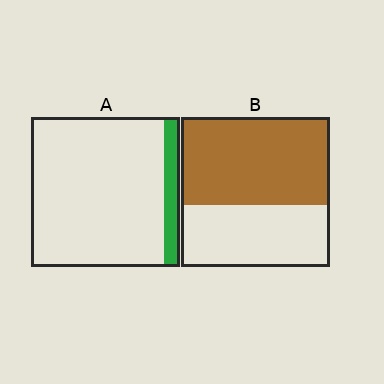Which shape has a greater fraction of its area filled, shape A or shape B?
Shape B.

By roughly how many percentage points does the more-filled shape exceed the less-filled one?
By roughly 50 percentage points (B over A).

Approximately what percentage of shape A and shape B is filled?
A is approximately 10% and B is approximately 60%.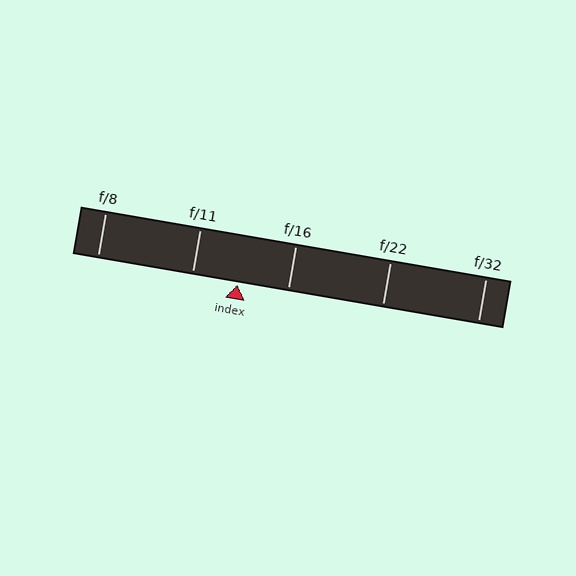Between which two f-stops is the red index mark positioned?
The index mark is between f/11 and f/16.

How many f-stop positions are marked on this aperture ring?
There are 5 f-stop positions marked.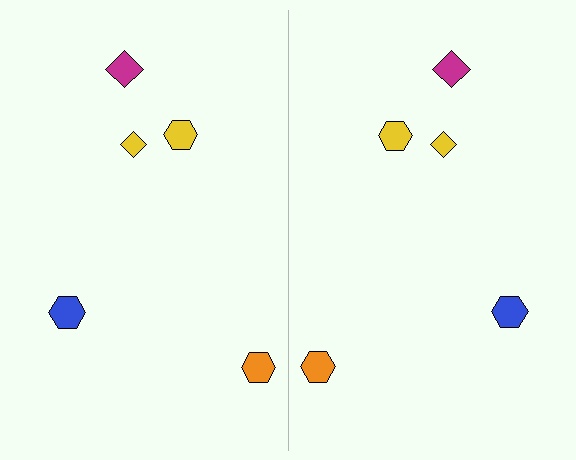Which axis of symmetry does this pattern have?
The pattern has a vertical axis of symmetry running through the center of the image.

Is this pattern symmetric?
Yes, this pattern has bilateral (reflection) symmetry.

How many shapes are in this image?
There are 10 shapes in this image.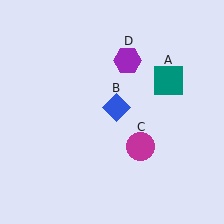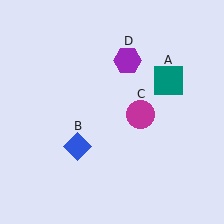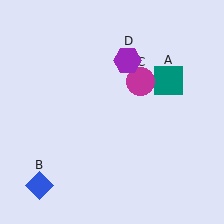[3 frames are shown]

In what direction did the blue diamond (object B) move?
The blue diamond (object B) moved down and to the left.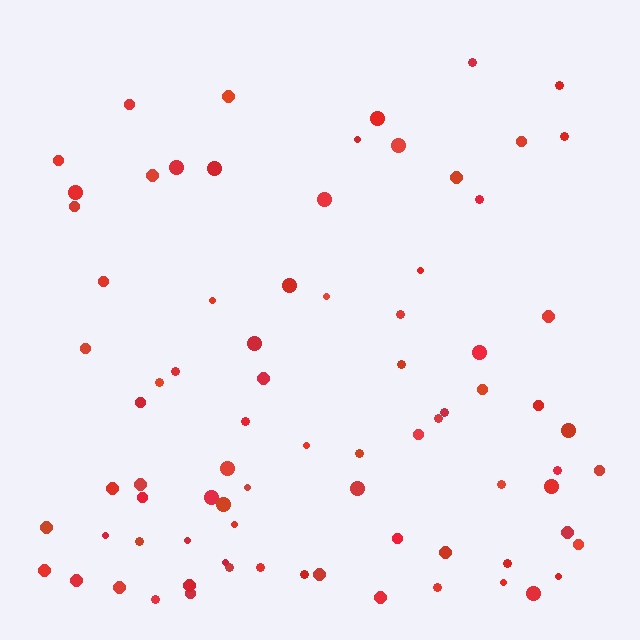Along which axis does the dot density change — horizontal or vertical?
Vertical.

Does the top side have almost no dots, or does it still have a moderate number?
Still a moderate number, just noticeably fewer than the bottom.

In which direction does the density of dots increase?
From top to bottom, with the bottom side densest.